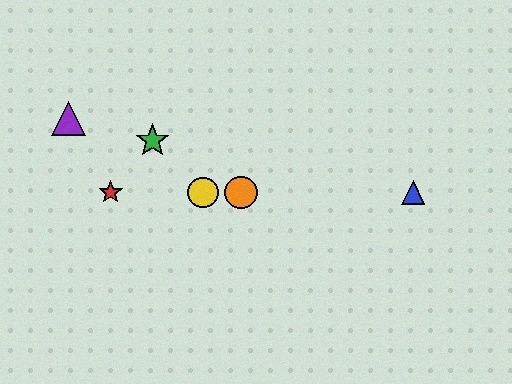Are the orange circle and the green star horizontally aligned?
No, the orange circle is at y≈192 and the green star is at y≈141.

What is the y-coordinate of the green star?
The green star is at y≈141.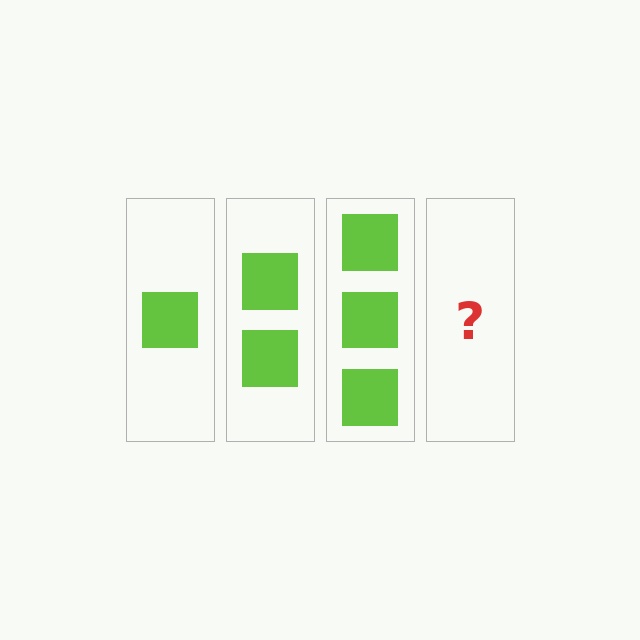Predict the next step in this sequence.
The next step is 4 squares.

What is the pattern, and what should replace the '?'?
The pattern is that each step adds one more square. The '?' should be 4 squares.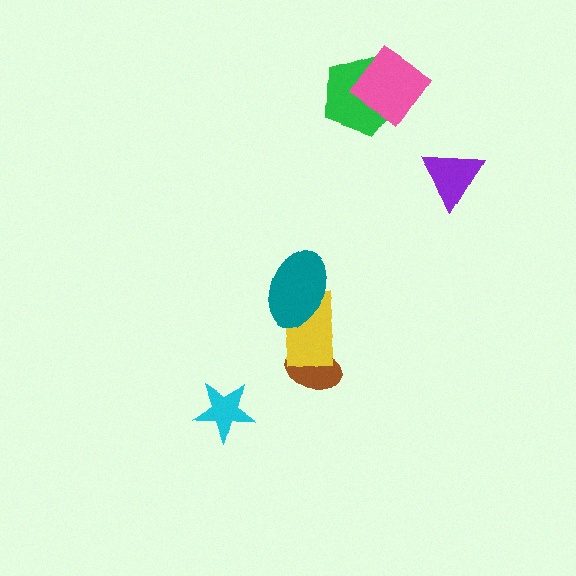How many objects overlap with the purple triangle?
0 objects overlap with the purple triangle.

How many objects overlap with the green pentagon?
1 object overlaps with the green pentagon.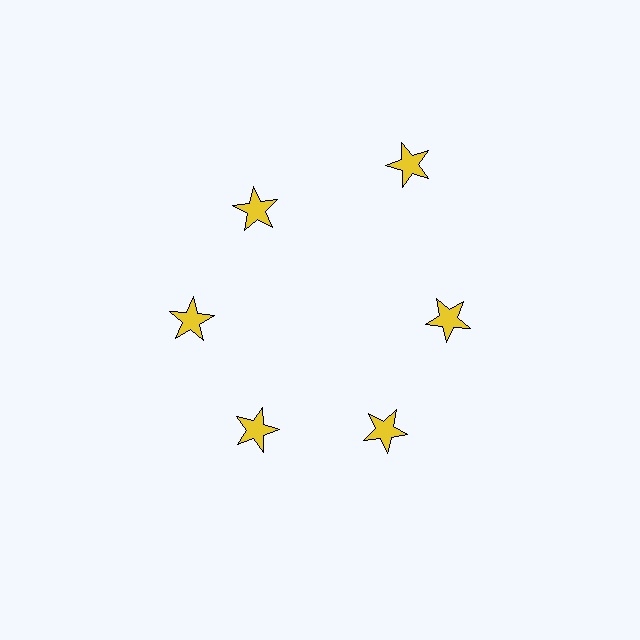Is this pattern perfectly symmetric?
No. The 6 yellow stars are arranged in a ring, but one element near the 1 o'clock position is pushed outward from the center, breaking the 6-fold rotational symmetry.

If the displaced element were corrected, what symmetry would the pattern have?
It would have 6-fold rotational symmetry — the pattern would map onto itself every 60 degrees.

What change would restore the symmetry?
The symmetry would be restored by moving it inward, back onto the ring so that all 6 stars sit at equal angles and equal distance from the center.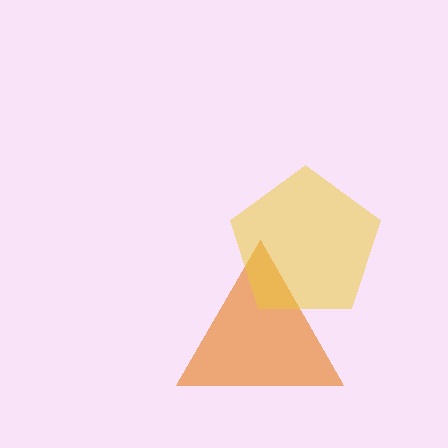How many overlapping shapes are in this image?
There are 2 overlapping shapes in the image.